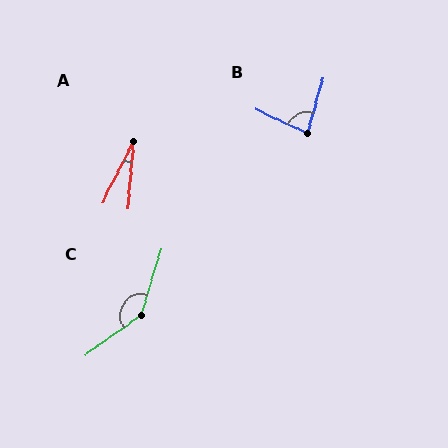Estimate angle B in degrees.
Approximately 81 degrees.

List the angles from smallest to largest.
A (22°), B (81°), C (142°).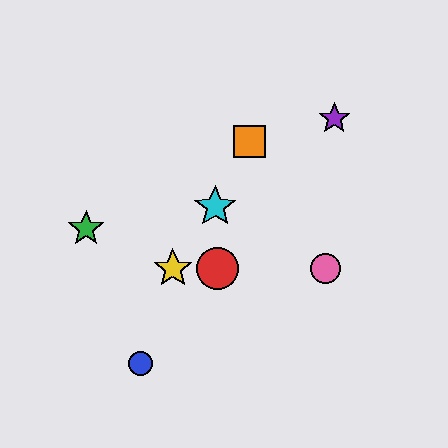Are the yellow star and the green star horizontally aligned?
No, the yellow star is at y≈269 and the green star is at y≈229.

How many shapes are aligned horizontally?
3 shapes (the red circle, the yellow star, the pink circle) are aligned horizontally.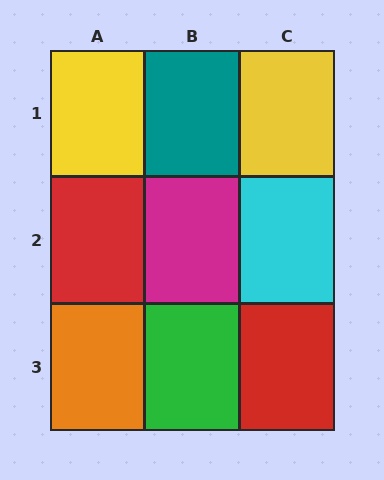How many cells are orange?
1 cell is orange.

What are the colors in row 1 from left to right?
Yellow, teal, yellow.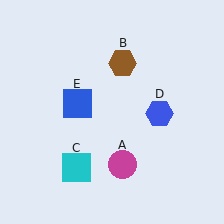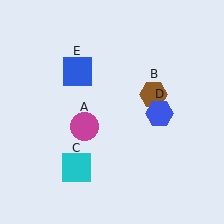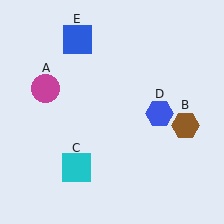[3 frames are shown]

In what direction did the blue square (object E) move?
The blue square (object E) moved up.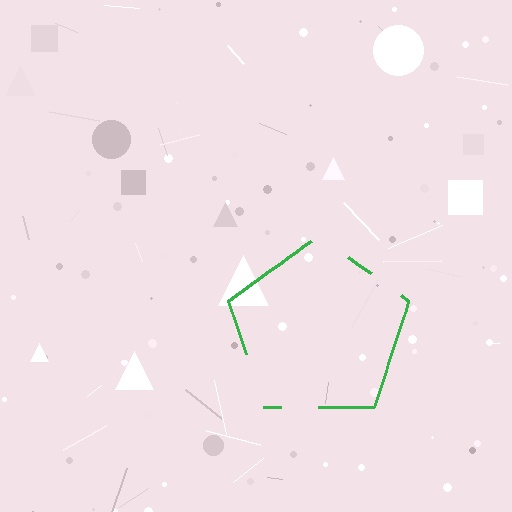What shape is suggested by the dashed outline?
The dashed outline suggests a pentagon.